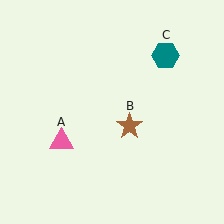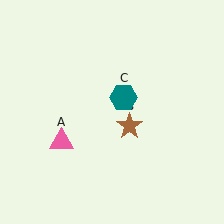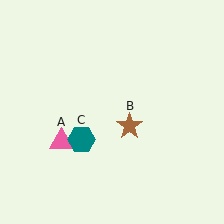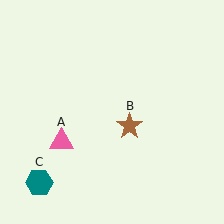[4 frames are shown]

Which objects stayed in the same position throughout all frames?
Pink triangle (object A) and brown star (object B) remained stationary.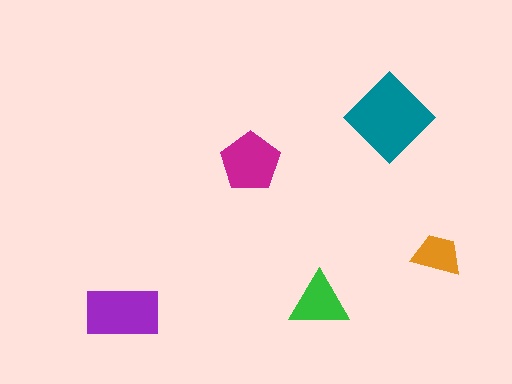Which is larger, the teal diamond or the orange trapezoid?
The teal diamond.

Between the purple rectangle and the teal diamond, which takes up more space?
The teal diamond.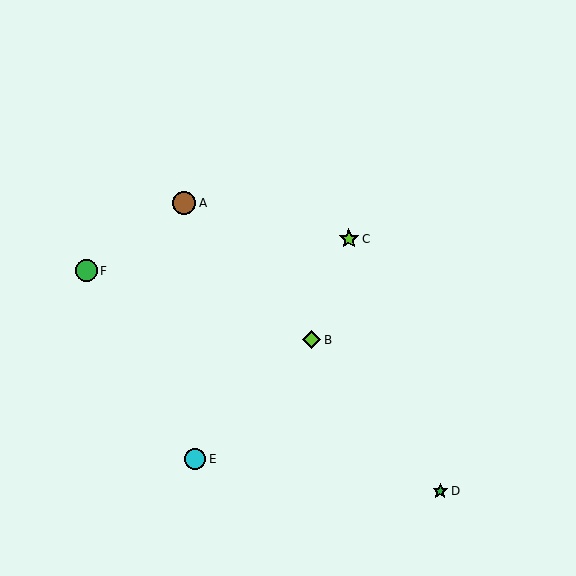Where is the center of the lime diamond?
The center of the lime diamond is at (312, 340).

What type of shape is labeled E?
Shape E is a cyan circle.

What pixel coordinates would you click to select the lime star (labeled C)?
Click at (349, 239) to select the lime star C.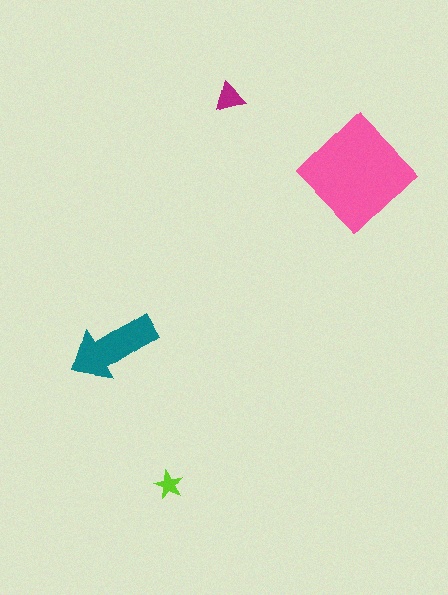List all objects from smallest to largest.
The lime star, the magenta triangle, the teal arrow, the pink diamond.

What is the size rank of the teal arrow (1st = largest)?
2nd.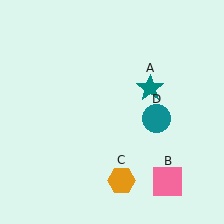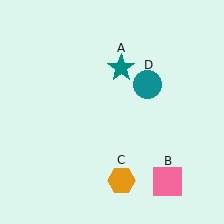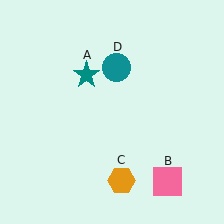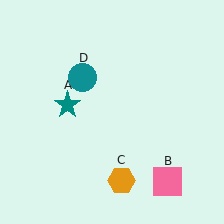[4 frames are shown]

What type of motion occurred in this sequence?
The teal star (object A), teal circle (object D) rotated counterclockwise around the center of the scene.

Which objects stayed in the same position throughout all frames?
Pink square (object B) and orange hexagon (object C) remained stationary.